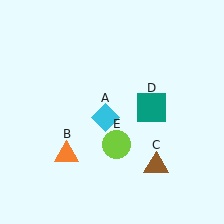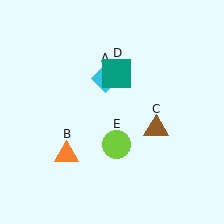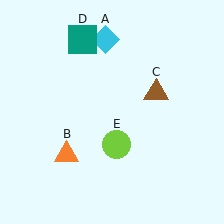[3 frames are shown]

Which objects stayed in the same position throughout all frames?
Orange triangle (object B) and lime circle (object E) remained stationary.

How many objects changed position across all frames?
3 objects changed position: cyan diamond (object A), brown triangle (object C), teal square (object D).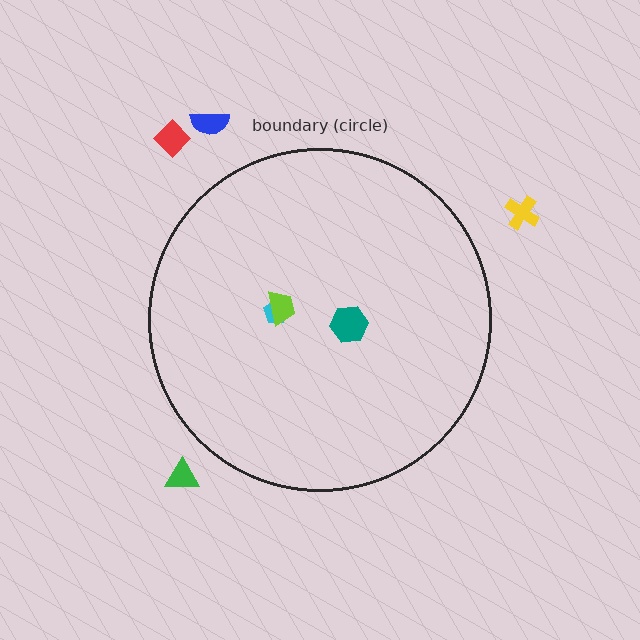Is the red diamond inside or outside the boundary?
Outside.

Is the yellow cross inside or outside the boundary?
Outside.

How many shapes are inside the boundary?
3 inside, 4 outside.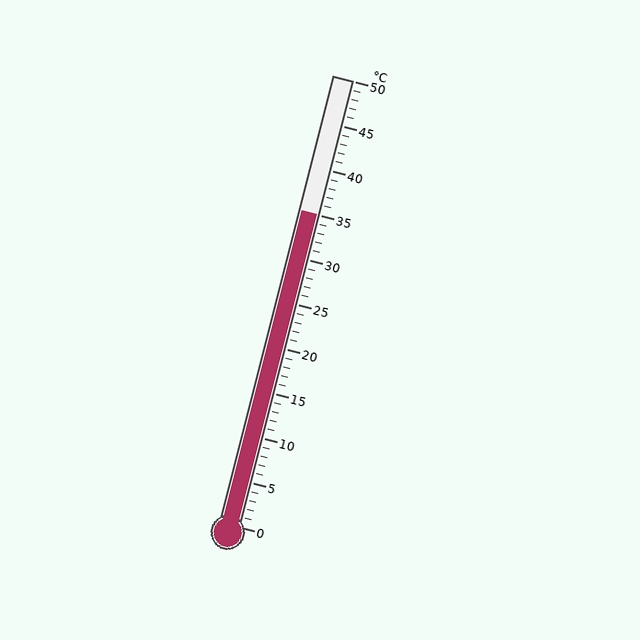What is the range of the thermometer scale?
The thermometer scale ranges from 0°C to 50°C.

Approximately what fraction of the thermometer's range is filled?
The thermometer is filled to approximately 70% of its range.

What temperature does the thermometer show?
The thermometer shows approximately 35°C.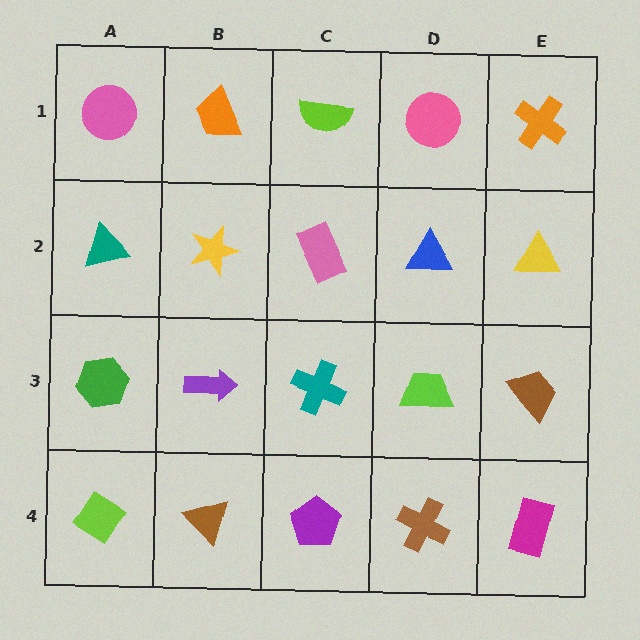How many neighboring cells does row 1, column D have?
3.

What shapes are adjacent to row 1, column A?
A teal triangle (row 2, column A), an orange trapezoid (row 1, column B).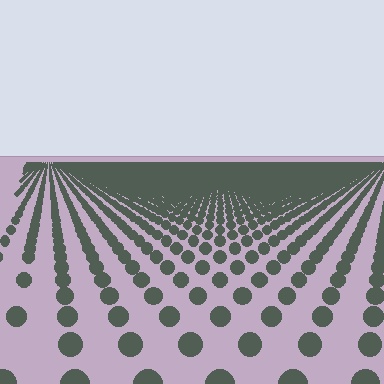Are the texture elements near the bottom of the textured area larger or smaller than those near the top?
Larger. Near the bottom, elements are closer to the viewer and appear at a bigger on-screen size.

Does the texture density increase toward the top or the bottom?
Density increases toward the top.